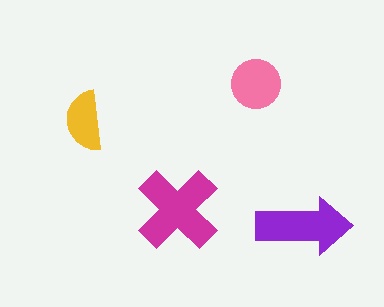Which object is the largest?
The magenta cross.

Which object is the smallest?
The yellow semicircle.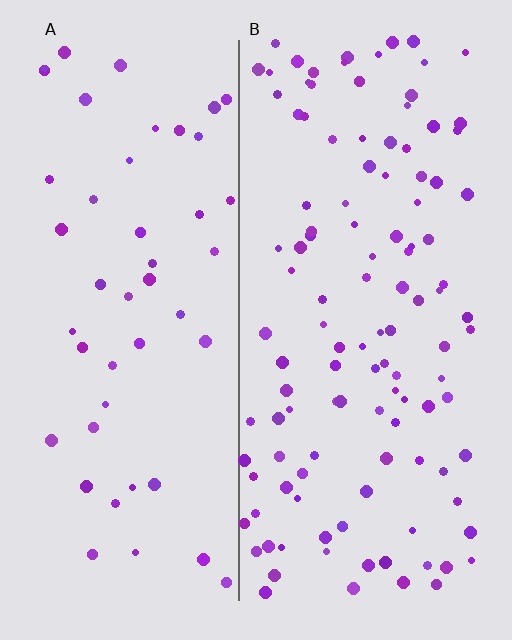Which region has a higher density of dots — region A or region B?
B (the right).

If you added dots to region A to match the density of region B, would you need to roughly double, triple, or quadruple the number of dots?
Approximately double.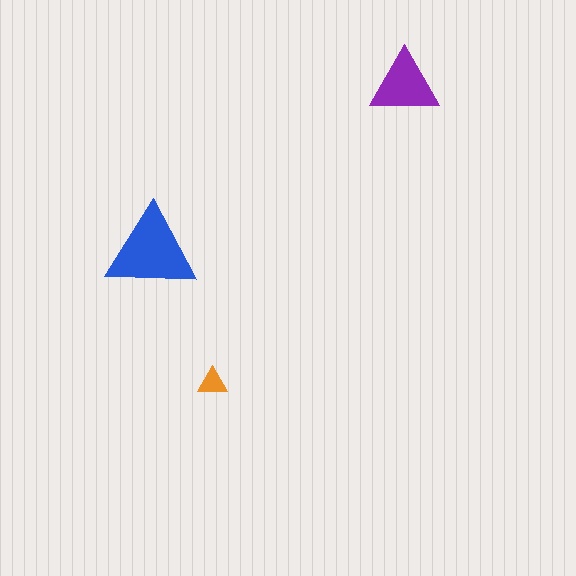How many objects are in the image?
There are 3 objects in the image.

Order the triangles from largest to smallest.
the blue one, the purple one, the orange one.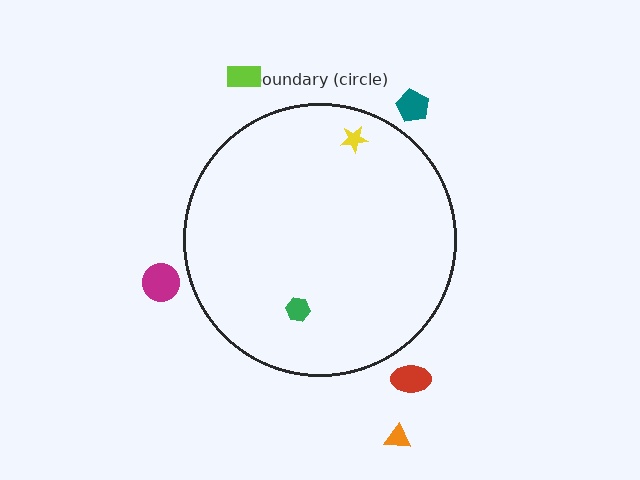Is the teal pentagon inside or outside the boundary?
Outside.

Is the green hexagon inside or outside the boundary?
Inside.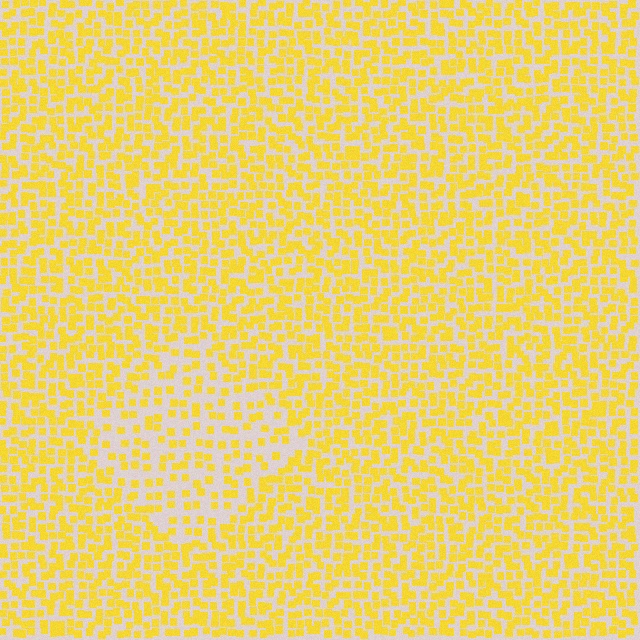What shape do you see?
I see a diamond.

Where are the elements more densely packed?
The elements are more densely packed outside the diamond boundary.